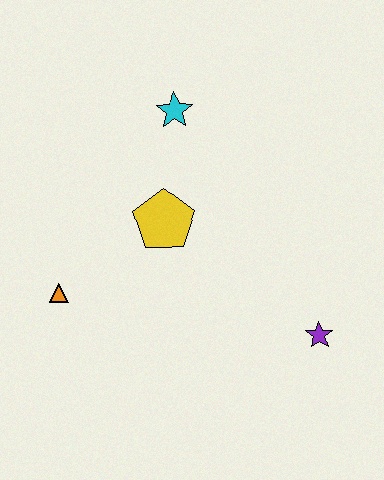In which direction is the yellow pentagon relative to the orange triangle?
The yellow pentagon is to the right of the orange triangle.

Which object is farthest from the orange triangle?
The purple star is farthest from the orange triangle.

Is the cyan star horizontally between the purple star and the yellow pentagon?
Yes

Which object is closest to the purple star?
The yellow pentagon is closest to the purple star.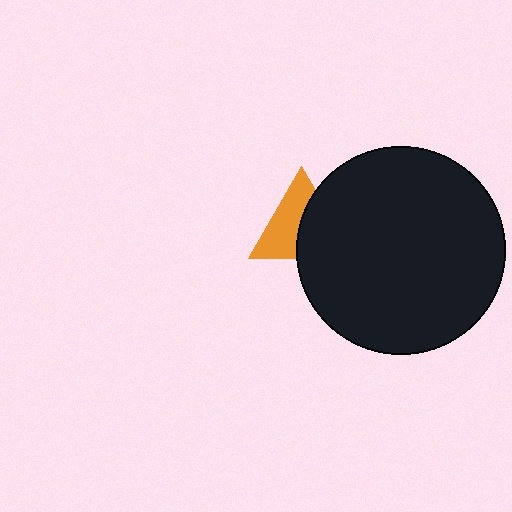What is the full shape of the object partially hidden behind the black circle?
The partially hidden object is an orange triangle.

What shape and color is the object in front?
The object in front is a black circle.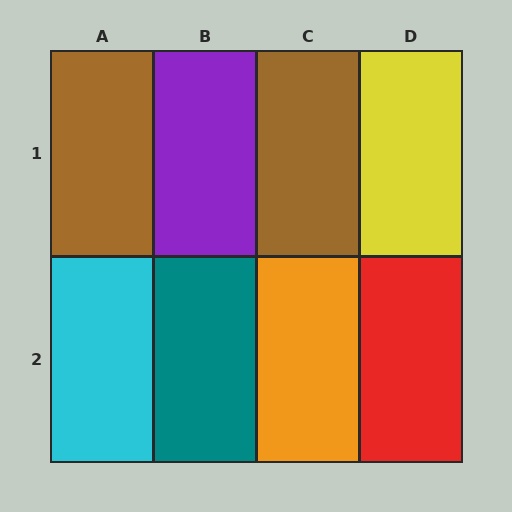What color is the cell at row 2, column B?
Teal.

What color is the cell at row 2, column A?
Cyan.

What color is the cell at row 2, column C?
Orange.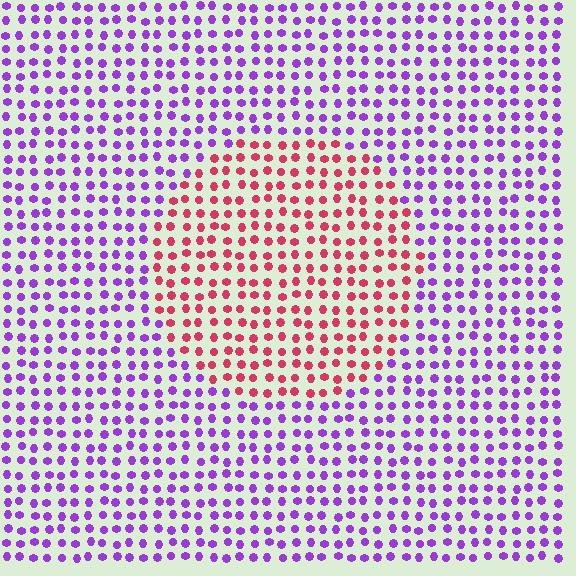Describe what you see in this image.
The image is filled with small purple elements in a uniform arrangement. A circle-shaped region is visible where the elements are tinted to a slightly different hue, forming a subtle color boundary.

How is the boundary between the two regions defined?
The boundary is defined purely by a slight shift in hue (about 66 degrees). Spacing, size, and orientation are identical on both sides.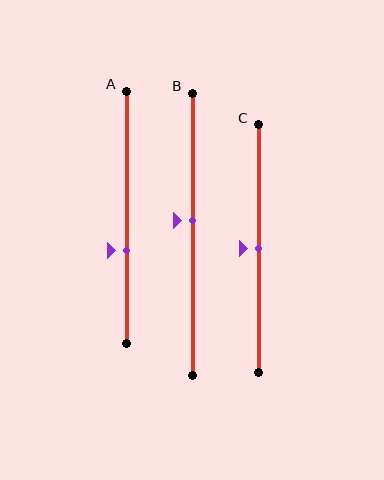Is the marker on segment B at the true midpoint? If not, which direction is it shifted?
No, the marker on segment B is shifted upward by about 5% of the segment length.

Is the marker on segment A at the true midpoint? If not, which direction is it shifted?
No, the marker on segment A is shifted downward by about 13% of the segment length.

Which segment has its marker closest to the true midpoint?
Segment C has its marker closest to the true midpoint.